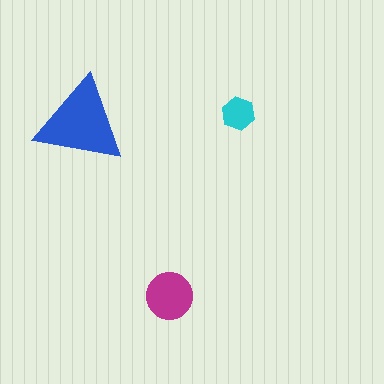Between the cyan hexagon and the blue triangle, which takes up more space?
The blue triangle.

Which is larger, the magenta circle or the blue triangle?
The blue triangle.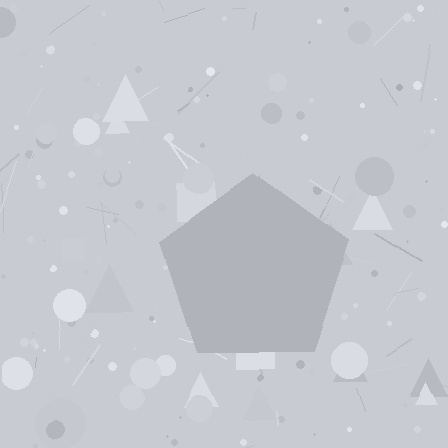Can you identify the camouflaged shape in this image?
The camouflaged shape is a pentagon.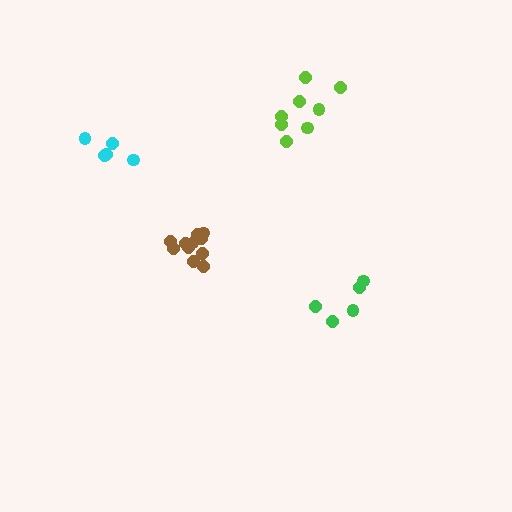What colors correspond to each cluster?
The clusters are colored: green, cyan, lime, brown.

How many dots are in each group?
Group 1: 5 dots, Group 2: 5 dots, Group 3: 8 dots, Group 4: 11 dots (29 total).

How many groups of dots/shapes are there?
There are 4 groups.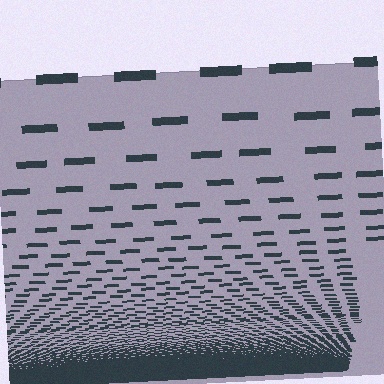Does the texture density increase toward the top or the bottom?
Density increases toward the bottom.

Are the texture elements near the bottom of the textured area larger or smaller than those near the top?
Smaller. The gradient is inverted — elements near the bottom are smaller and denser.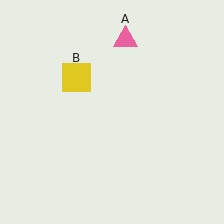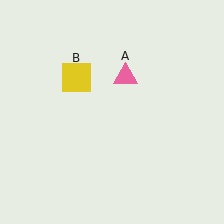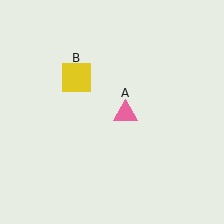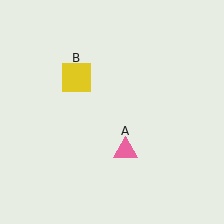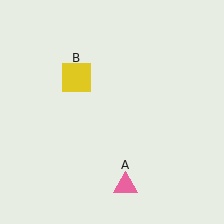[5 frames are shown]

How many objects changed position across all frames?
1 object changed position: pink triangle (object A).